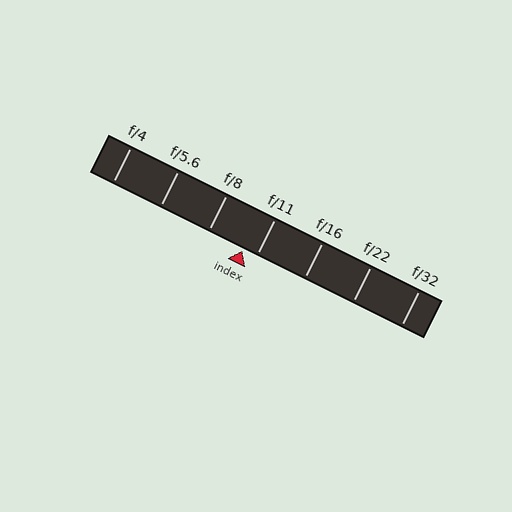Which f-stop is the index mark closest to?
The index mark is closest to f/11.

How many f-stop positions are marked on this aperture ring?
There are 7 f-stop positions marked.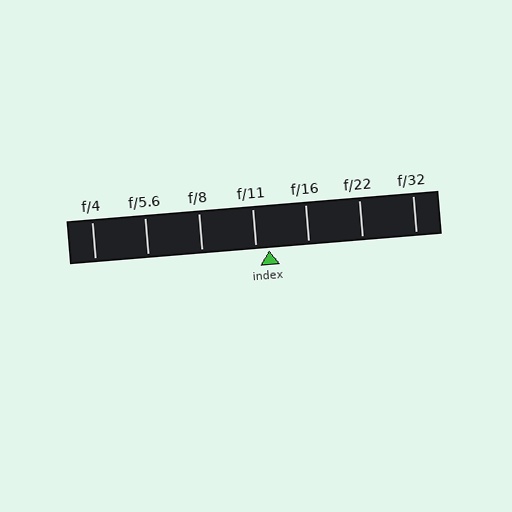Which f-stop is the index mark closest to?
The index mark is closest to f/11.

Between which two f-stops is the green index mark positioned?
The index mark is between f/11 and f/16.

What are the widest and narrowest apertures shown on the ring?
The widest aperture shown is f/4 and the narrowest is f/32.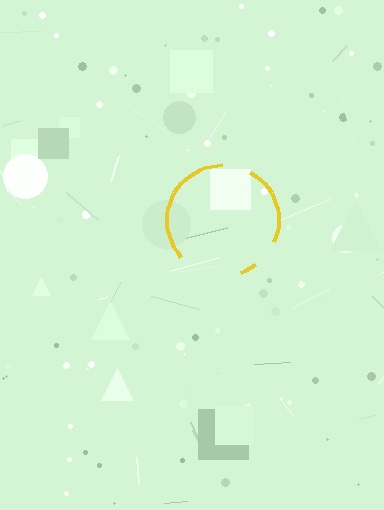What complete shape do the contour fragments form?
The contour fragments form a circle.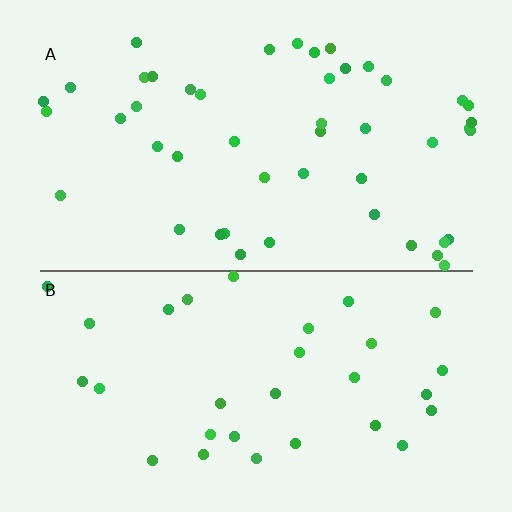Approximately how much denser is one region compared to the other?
Approximately 1.5× — region A over region B.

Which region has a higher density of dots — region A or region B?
A (the top).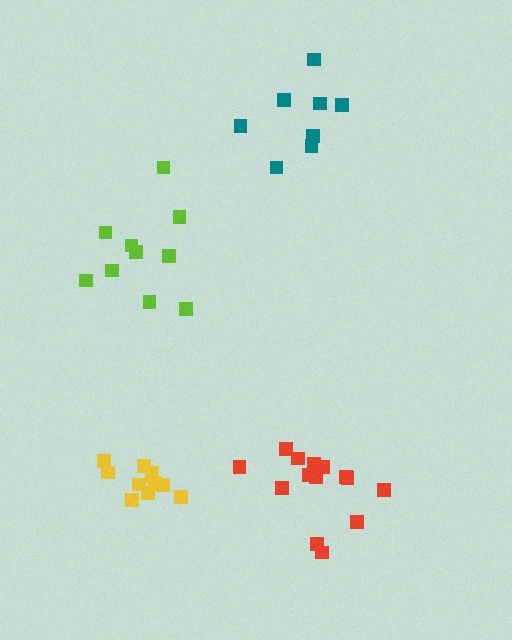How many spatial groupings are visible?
There are 4 spatial groupings.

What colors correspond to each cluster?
The clusters are colored: red, yellow, teal, lime.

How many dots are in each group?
Group 1: 14 dots, Group 2: 11 dots, Group 3: 8 dots, Group 4: 10 dots (43 total).